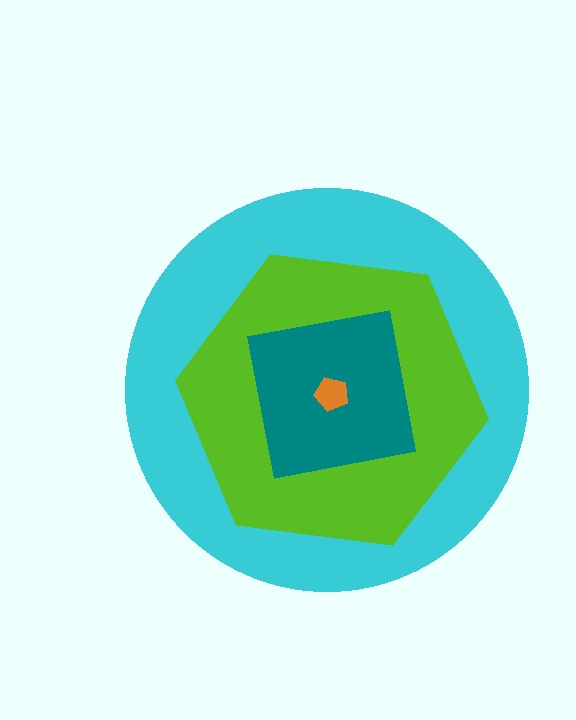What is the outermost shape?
The cyan circle.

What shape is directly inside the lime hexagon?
The teal square.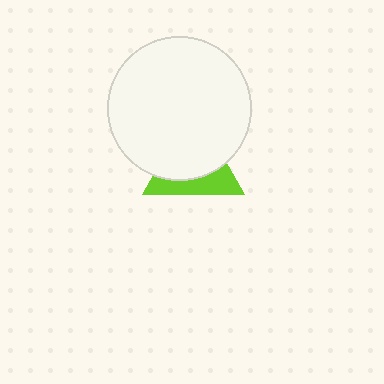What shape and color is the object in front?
The object in front is a white circle.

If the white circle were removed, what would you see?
You would see the complete lime triangle.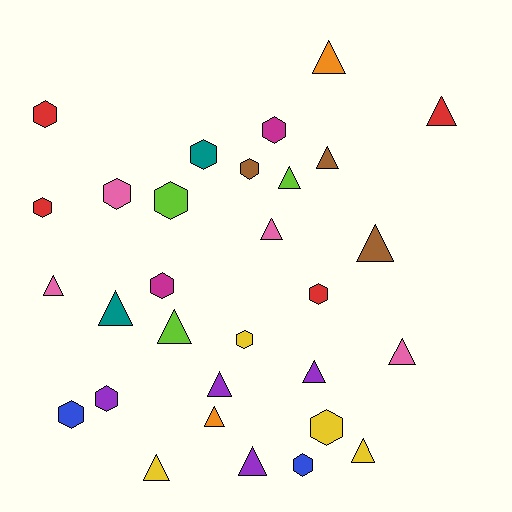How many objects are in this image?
There are 30 objects.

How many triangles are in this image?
There are 16 triangles.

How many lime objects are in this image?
There are 3 lime objects.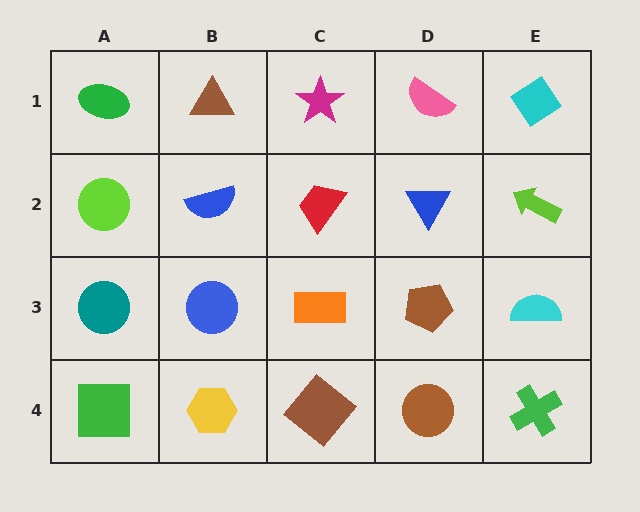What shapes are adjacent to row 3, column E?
A lime arrow (row 2, column E), a green cross (row 4, column E), a brown pentagon (row 3, column D).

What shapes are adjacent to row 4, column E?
A cyan semicircle (row 3, column E), a brown circle (row 4, column D).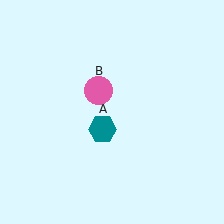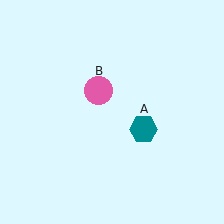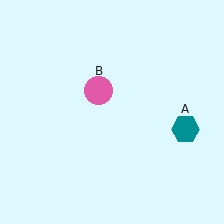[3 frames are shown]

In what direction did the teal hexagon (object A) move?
The teal hexagon (object A) moved right.